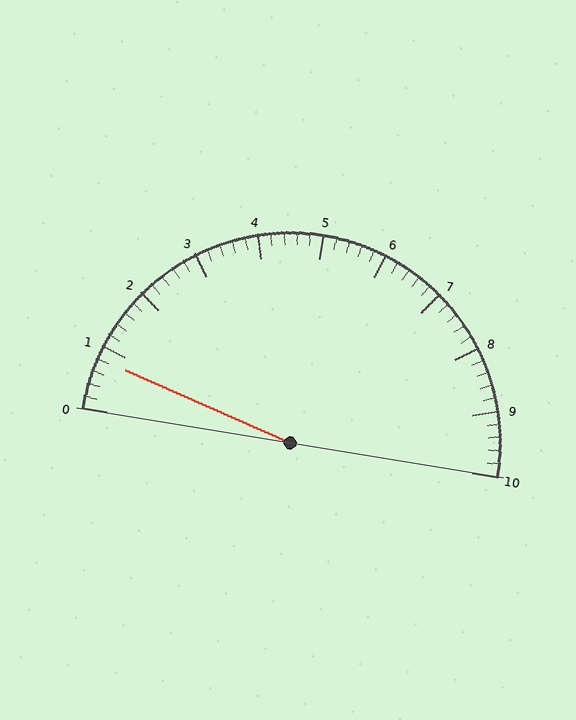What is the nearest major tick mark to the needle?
The nearest major tick mark is 1.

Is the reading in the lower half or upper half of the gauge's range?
The reading is in the lower half of the range (0 to 10).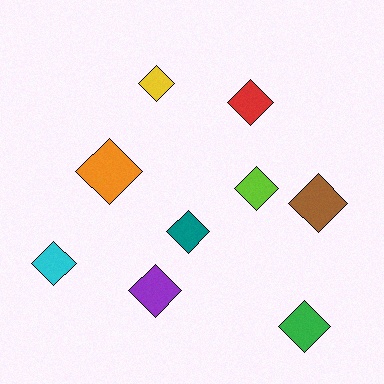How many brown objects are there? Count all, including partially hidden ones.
There is 1 brown object.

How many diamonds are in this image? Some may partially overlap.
There are 9 diamonds.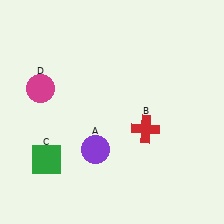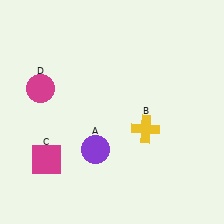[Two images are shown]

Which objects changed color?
B changed from red to yellow. C changed from green to magenta.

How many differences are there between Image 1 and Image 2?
There are 2 differences between the two images.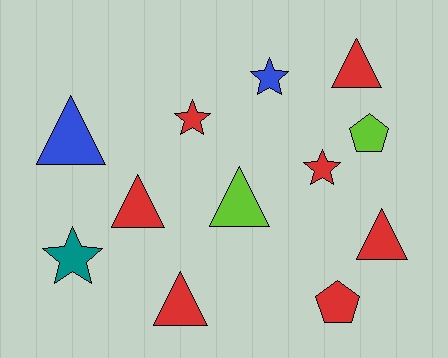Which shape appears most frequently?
Triangle, with 6 objects.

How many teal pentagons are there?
There are no teal pentagons.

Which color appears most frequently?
Red, with 7 objects.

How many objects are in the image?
There are 12 objects.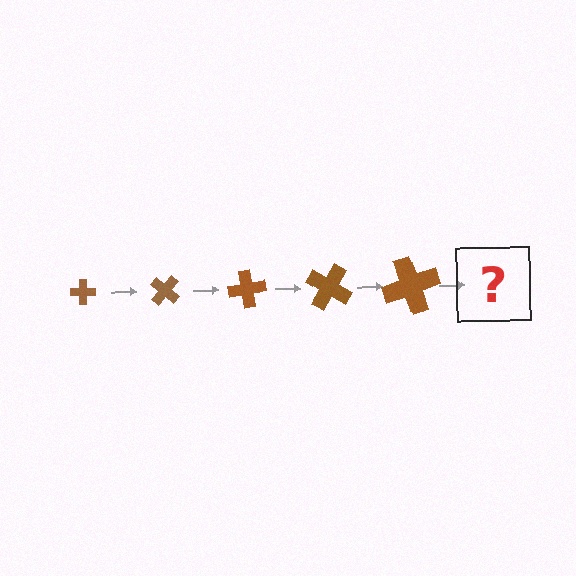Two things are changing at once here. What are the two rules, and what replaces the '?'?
The two rules are that the cross grows larger each step and it rotates 40 degrees each step. The '?' should be a cross, larger than the previous one and rotated 200 degrees from the start.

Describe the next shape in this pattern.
It should be a cross, larger than the previous one and rotated 200 degrees from the start.